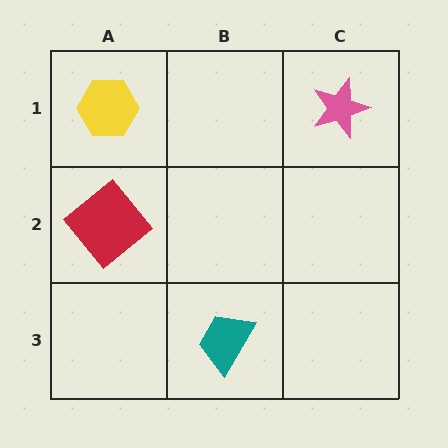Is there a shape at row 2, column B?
No, that cell is empty.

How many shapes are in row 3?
1 shape.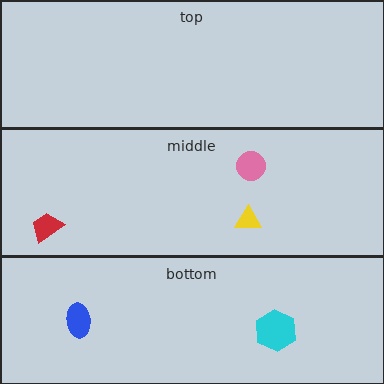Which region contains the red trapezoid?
The middle region.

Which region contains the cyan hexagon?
The bottom region.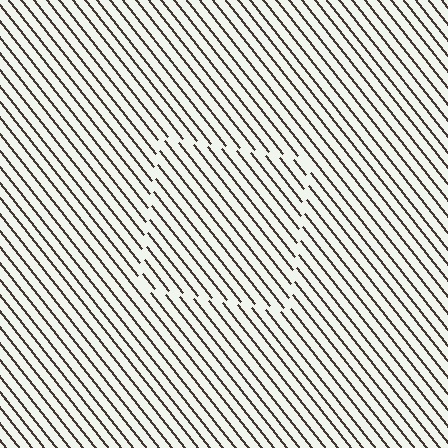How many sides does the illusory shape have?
4 sides — the line-ends trace a square.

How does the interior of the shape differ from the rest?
The interior of the shape contains the same grating, shifted by half a period — the contour is defined by the phase discontinuity where line-ends from the inner and outer gratings abut.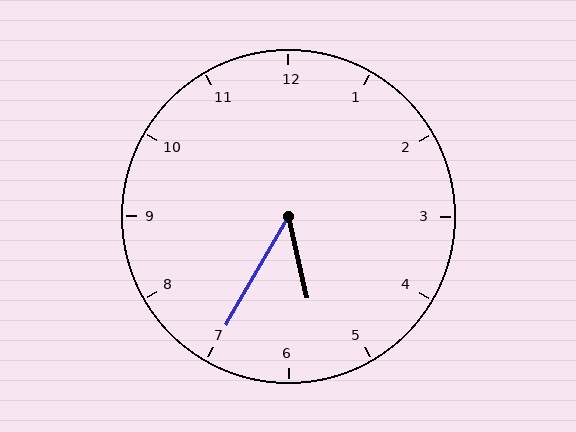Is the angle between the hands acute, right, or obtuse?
It is acute.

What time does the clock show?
5:35.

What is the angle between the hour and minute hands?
Approximately 42 degrees.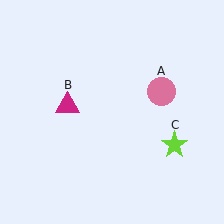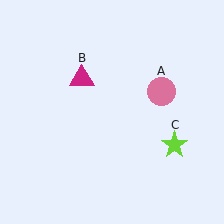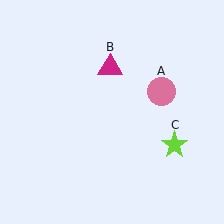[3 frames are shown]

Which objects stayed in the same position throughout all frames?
Pink circle (object A) and lime star (object C) remained stationary.